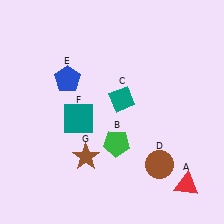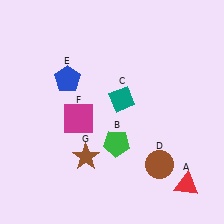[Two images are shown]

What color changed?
The square (F) changed from teal in Image 1 to magenta in Image 2.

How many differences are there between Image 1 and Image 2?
There is 1 difference between the two images.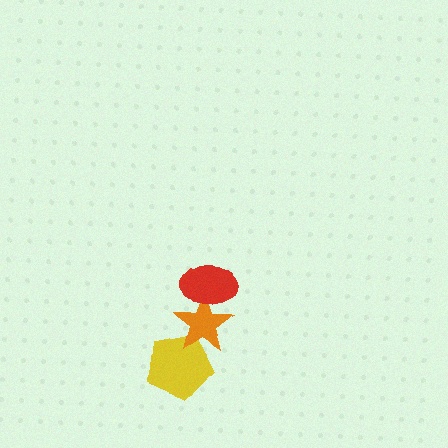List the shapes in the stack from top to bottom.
From top to bottom: the red ellipse, the orange star, the yellow pentagon.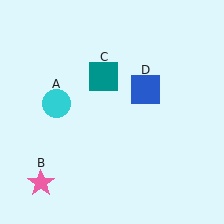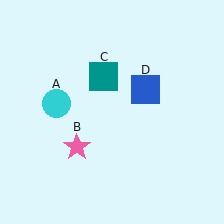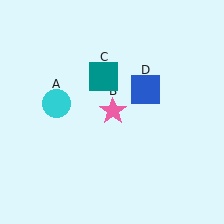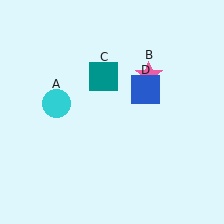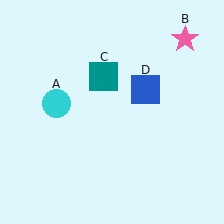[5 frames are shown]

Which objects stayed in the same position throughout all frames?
Cyan circle (object A) and teal square (object C) and blue square (object D) remained stationary.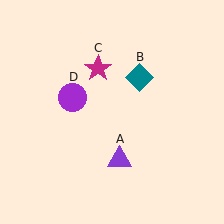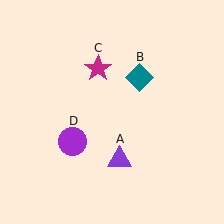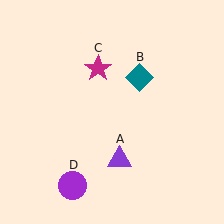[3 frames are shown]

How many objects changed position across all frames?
1 object changed position: purple circle (object D).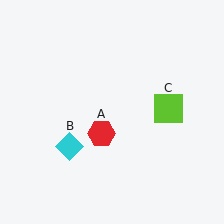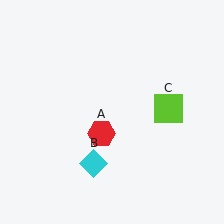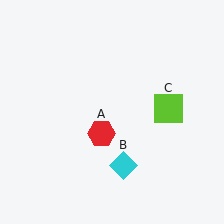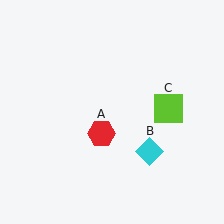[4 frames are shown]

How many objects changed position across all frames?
1 object changed position: cyan diamond (object B).